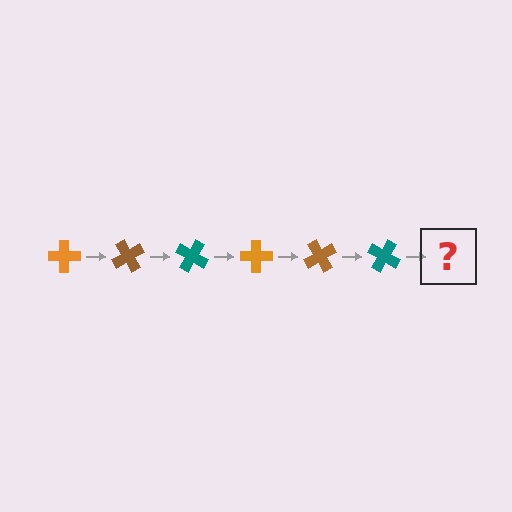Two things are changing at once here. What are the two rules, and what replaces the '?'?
The two rules are that it rotates 60 degrees each step and the color cycles through orange, brown, and teal. The '?' should be an orange cross, rotated 360 degrees from the start.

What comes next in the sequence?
The next element should be an orange cross, rotated 360 degrees from the start.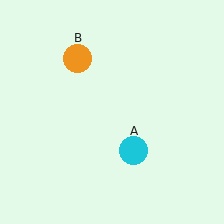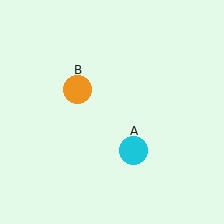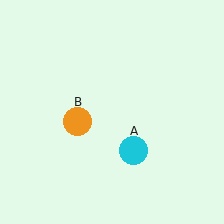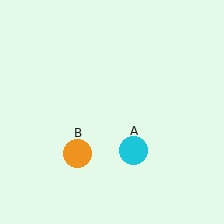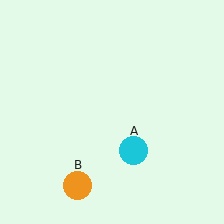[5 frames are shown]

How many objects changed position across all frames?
1 object changed position: orange circle (object B).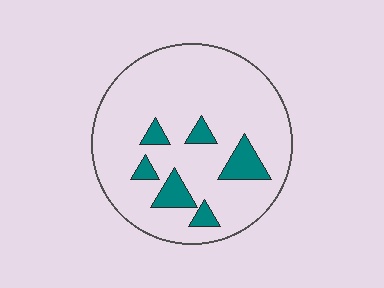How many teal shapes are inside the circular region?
6.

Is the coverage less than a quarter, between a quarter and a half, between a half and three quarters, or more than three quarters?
Less than a quarter.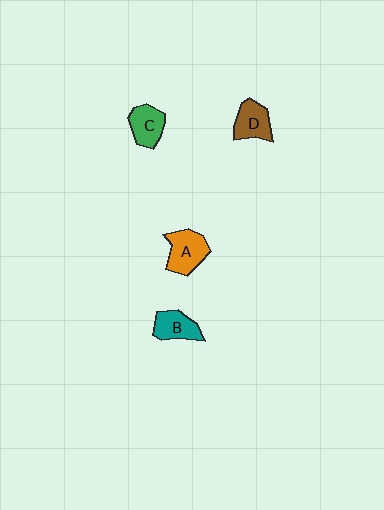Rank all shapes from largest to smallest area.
From largest to smallest: A (orange), D (brown), C (green), B (teal).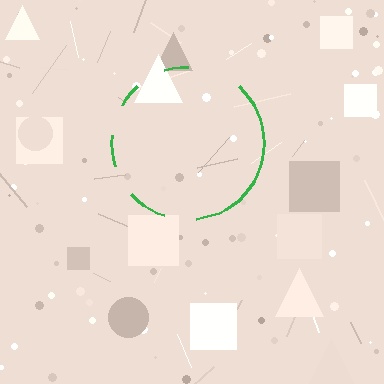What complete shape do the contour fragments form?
The contour fragments form a circle.